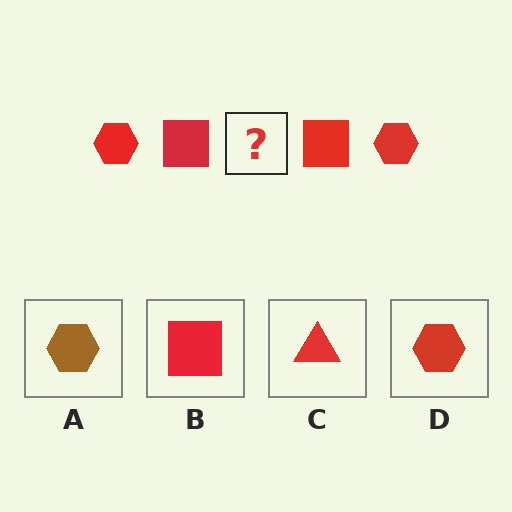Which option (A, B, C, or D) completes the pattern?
D.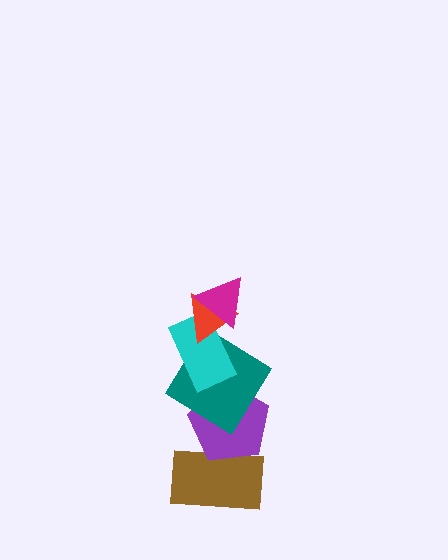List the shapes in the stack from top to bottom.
From top to bottom: the magenta triangle, the red triangle, the cyan rectangle, the teal diamond, the purple pentagon, the brown rectangle.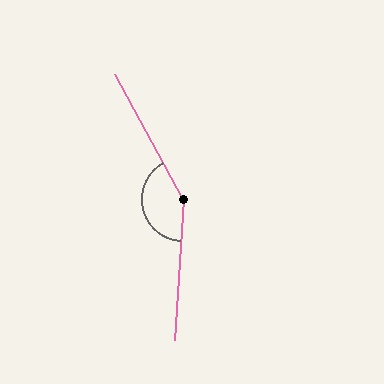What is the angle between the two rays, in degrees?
Approximately 148 degrees.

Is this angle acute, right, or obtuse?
It is obtuse.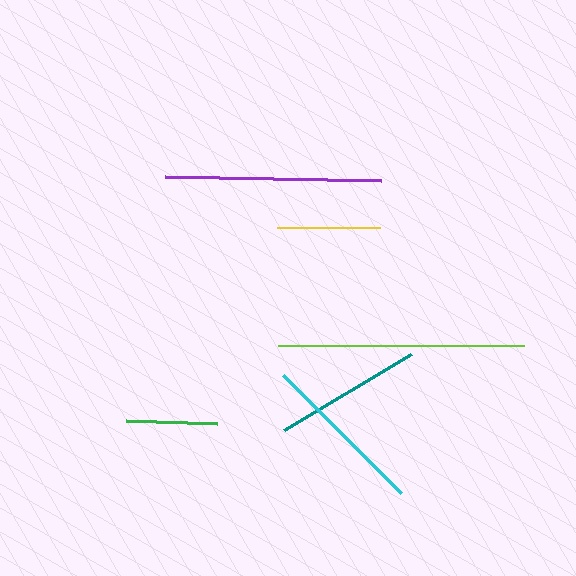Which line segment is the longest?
The lime line is the longest at approximately 246 pixels.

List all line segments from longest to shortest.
From longest to shortest: lime, purple, cyan, teal, yellow, green.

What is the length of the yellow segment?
The yellow segment is approximately 103 pixels long.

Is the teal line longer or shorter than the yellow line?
The teal line is longer than the yellow line.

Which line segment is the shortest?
The green line is the shortest at approximately 91 pixels.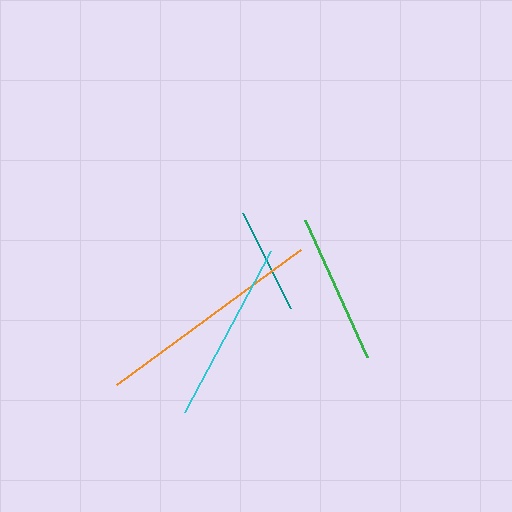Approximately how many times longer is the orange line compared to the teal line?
The orange line is approximately 2.2 times the length of the teal line.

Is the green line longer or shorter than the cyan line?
The cyan line is longer than the green line.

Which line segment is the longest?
The orange line is the longest at approximately 228 pixels.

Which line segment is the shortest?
The teal line is the shortest at approximately 106 pixels.